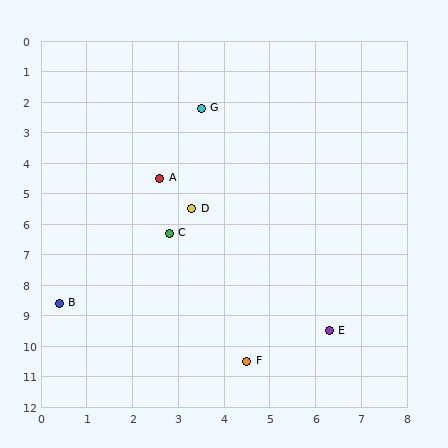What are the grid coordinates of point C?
Point C is at approximately (2.8, 6.3).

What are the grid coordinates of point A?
Point A is at approximately (2.6, 4.5).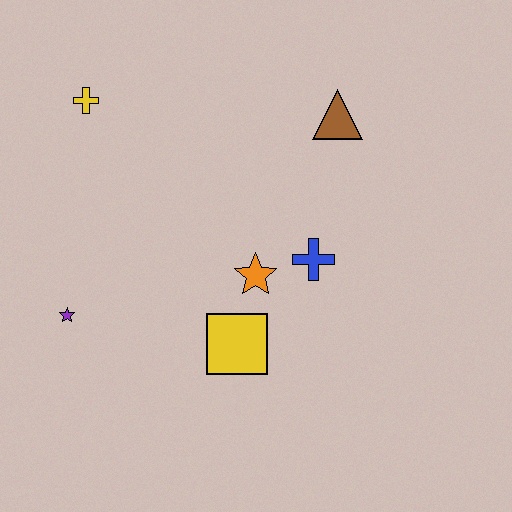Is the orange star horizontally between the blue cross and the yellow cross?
Yes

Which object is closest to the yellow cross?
The purple star is closest to the yellow cross.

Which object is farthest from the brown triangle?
The purple star is farthest from the brown triangle.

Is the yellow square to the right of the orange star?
No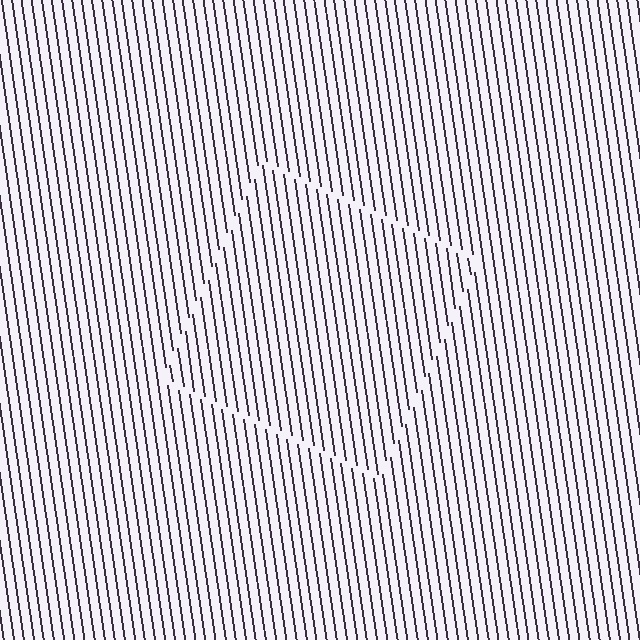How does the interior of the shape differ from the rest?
The interior of the shape contains the same grating, shifted by half a period — the contour is defined by the phase discontinuity where line-ends from the inner and outer gratings abut.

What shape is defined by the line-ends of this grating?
An illusory square. The interior of the shape contains the same grating, shifted by half a period — the contour is defined by the phase discontinuity where line-ends from the inner and outer gratings abut.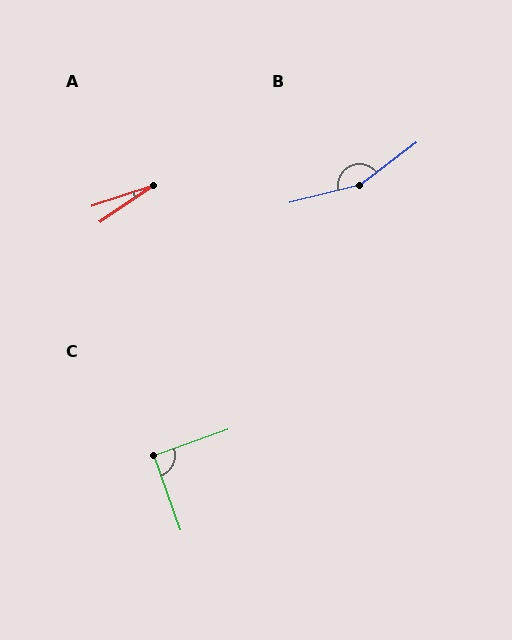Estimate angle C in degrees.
Approximately 90 degrees.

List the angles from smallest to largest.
A (16°), C (90°), B (157°).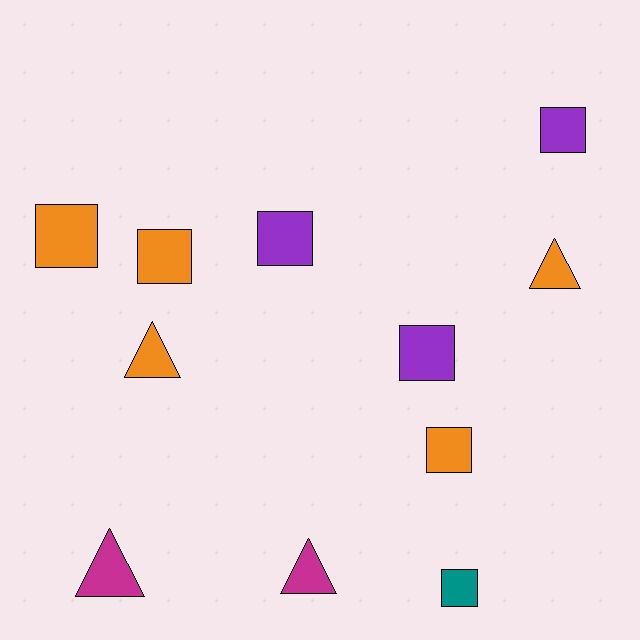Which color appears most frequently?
Orange, with 5 objects.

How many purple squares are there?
There are 3 purple squares.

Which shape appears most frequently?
Square, with 7 objects.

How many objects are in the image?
There are 11 objects.